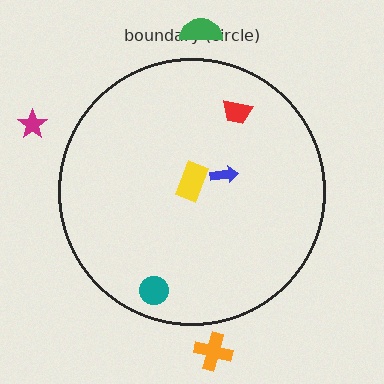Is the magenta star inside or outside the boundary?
Outside.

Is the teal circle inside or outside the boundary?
Inside.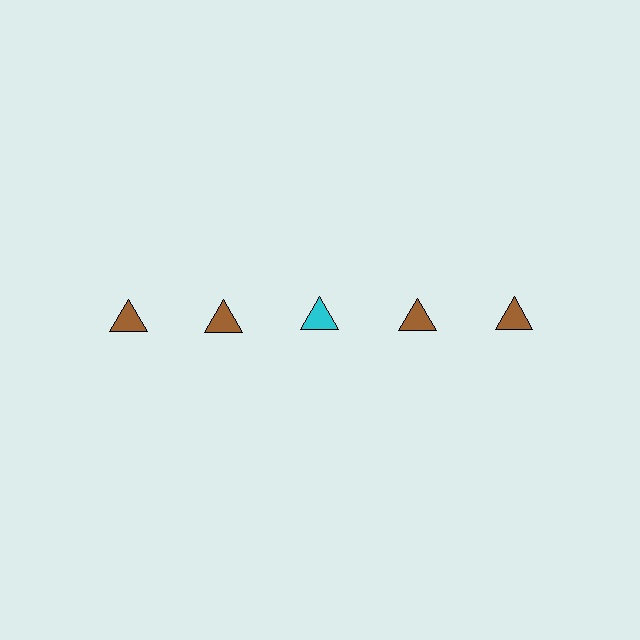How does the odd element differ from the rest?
It has a different color: cyan instead of brown.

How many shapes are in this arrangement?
There are 5 shapes arranged in a grid pattern.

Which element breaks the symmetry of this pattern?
The cyan triangle in the top row, center column breaks the symmetry. All other shapes are brown triangles.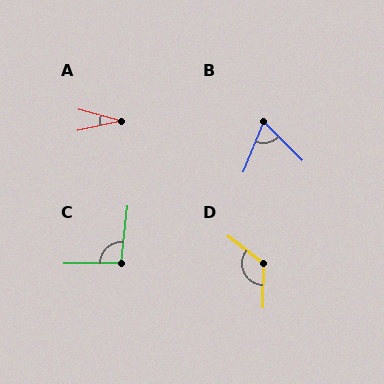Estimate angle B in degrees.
Approximately 67 degrees.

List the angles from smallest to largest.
A (27°), B (67°), C (97°), D (127°).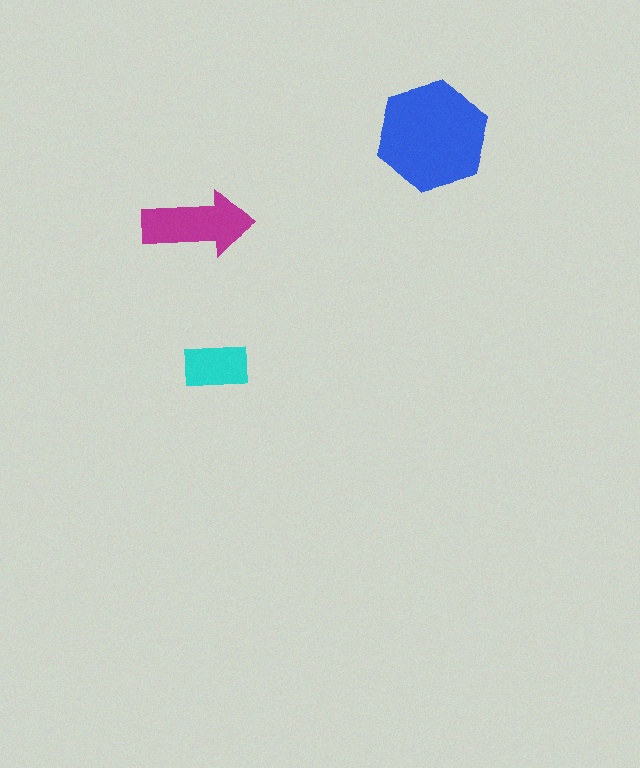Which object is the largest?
The blue hexagon.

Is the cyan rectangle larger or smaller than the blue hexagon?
Smaller.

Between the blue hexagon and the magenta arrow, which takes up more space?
The blue hexagon.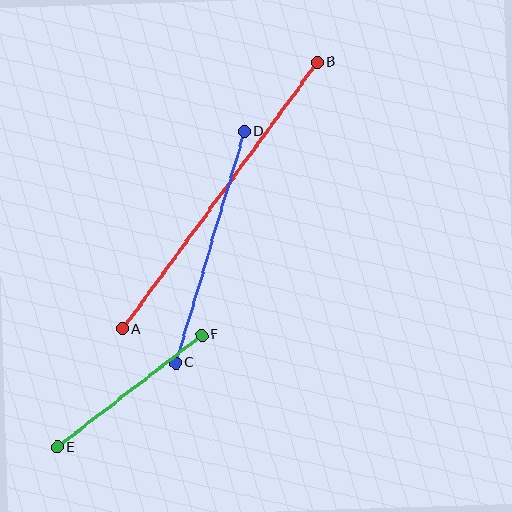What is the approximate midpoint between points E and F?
The midpoint is at approximately (130, 391) pixels.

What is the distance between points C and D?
The distance is approximately 242 pixels.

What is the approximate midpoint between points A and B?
The midpoint is at approximately (220, 196) pixels.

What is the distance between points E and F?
The distance is approximately 183 pixels.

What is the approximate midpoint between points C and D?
The midpoint is at approximately (210, 247) pixels.